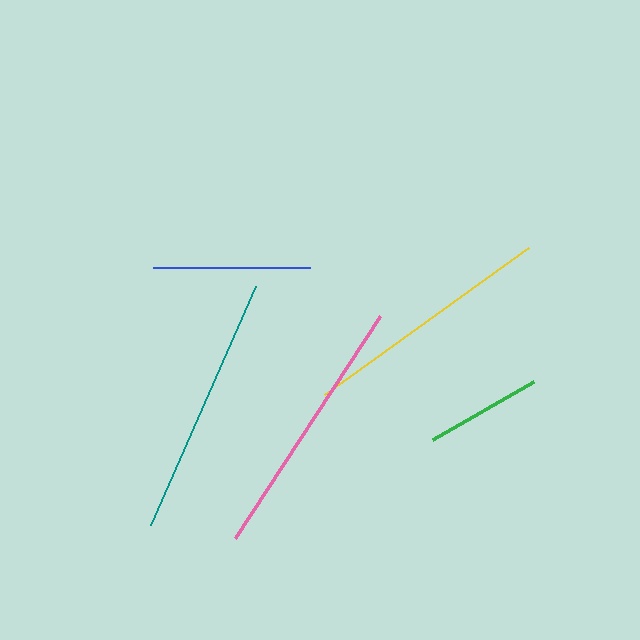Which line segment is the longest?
The pink line is the longest at approximately 265 pixels.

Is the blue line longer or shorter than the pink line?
The pink line is longer than the blue line.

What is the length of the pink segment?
The pink segment is approximately 265 pixels long.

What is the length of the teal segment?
The teal segment is approximately 261 pixels long.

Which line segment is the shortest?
The green line is the shortest at approximately 117 pixels.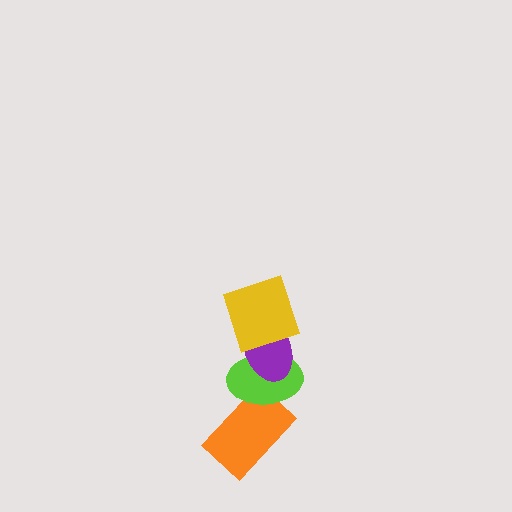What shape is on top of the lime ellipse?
The purple ellipse is on top of the lime ellipse.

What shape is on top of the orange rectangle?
The lime ellipse is on top of the orange rectangle.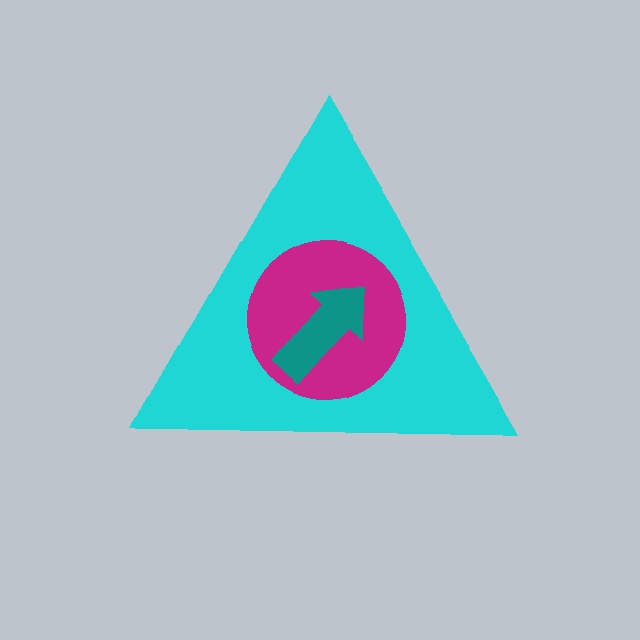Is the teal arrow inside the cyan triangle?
Yes.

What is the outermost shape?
The cyan triangle.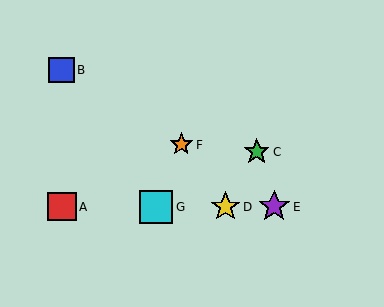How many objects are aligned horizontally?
4 objects (A, D, E, G) are aligned horizontally.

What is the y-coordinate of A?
Object A is at y≈207.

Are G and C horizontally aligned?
No, G is at y≈207 and C is at y≈152.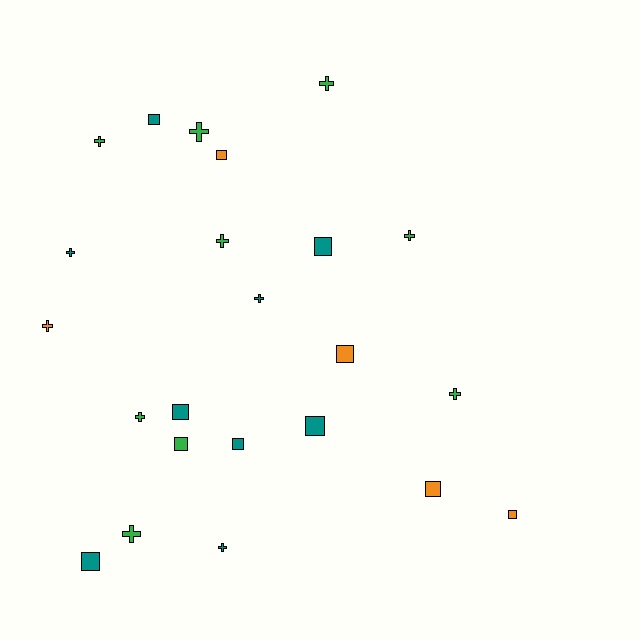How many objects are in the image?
There are 23 objects.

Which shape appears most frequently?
Cross, with 12 objects.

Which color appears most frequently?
Green, with 9 objects.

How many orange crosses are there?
There is 1 orange cross.